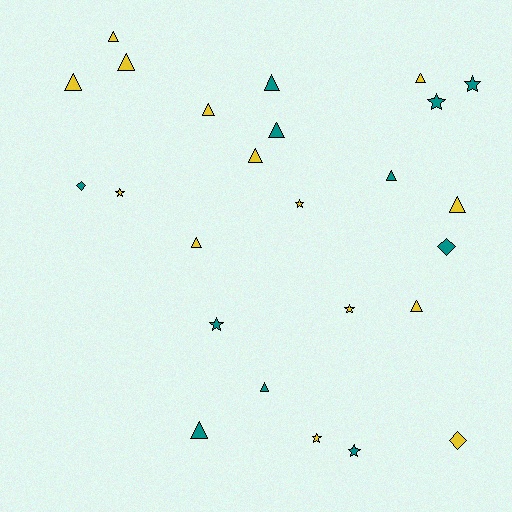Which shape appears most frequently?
Triangle, with 14 objects.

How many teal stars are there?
There are 4 teal stars.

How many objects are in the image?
There are 25 objects.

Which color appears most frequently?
Yellow, with 14 objects.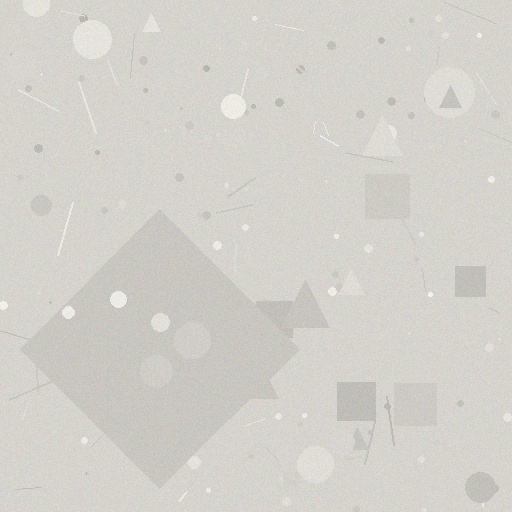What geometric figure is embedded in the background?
A diamond is embedded in the background.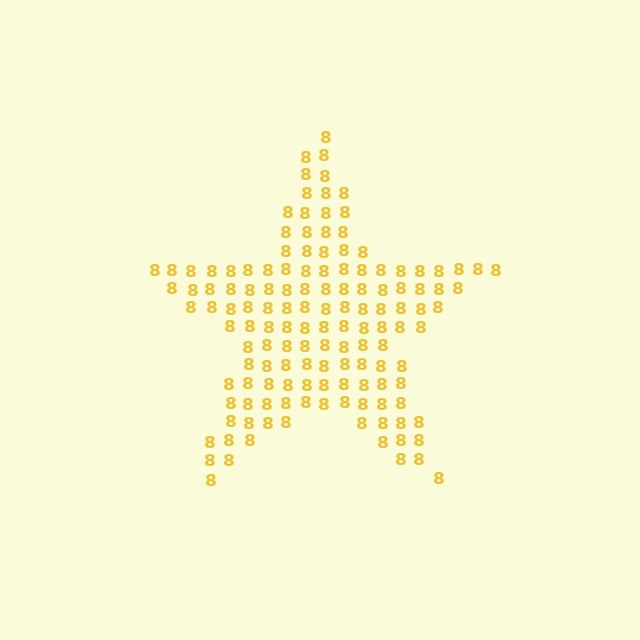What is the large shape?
The large shape is a star.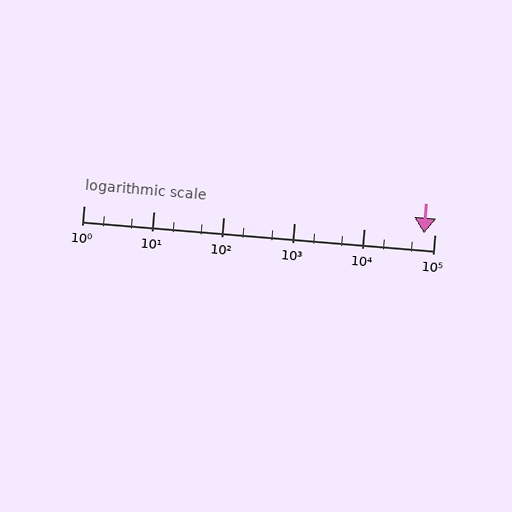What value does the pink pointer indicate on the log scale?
The pointer indicates approximately 72000.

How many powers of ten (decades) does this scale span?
The scale spans 5 decades, from 1 to 100000.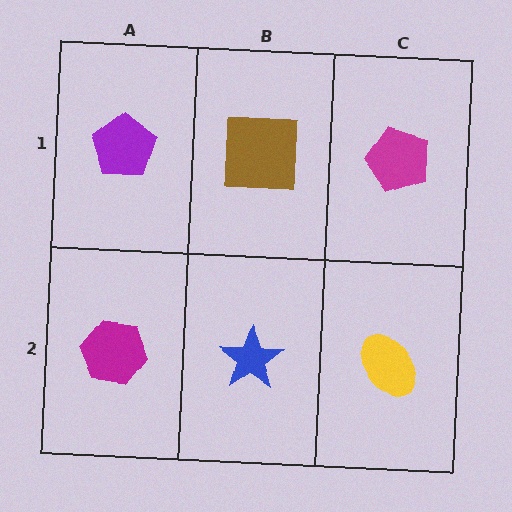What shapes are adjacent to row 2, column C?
A magenta pentagon (row 1, column C), a blue star (row 2, column B).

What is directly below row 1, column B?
A blue star.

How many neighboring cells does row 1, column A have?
2.